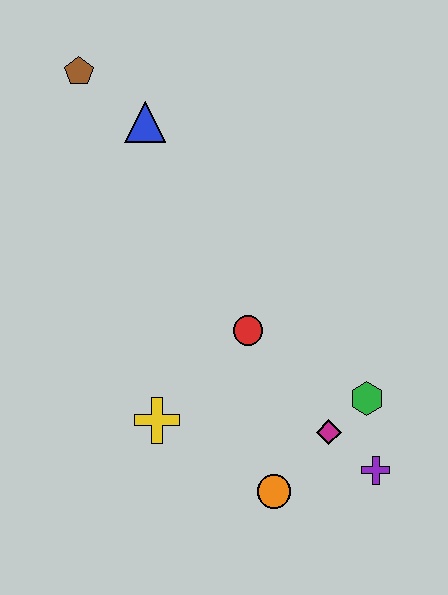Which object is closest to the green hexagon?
The magenta diamond is closest to the green hexagon.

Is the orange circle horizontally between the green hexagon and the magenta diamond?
No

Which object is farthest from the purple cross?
The brown pentagon is farthest from the purple cross.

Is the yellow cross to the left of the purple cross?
Yes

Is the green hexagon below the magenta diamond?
No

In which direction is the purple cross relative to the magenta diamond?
The purple cross is to the right of the magenta diamond.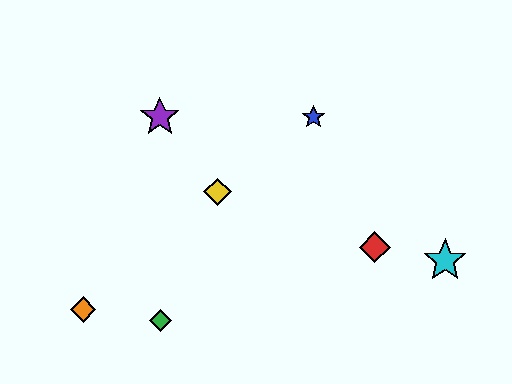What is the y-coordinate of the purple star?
The purple star is at y≈117.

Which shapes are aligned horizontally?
The blue star, the purple star are aligned horizontally.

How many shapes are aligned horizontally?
2 shapes (the blue star, the purple star) are aligned horizontally.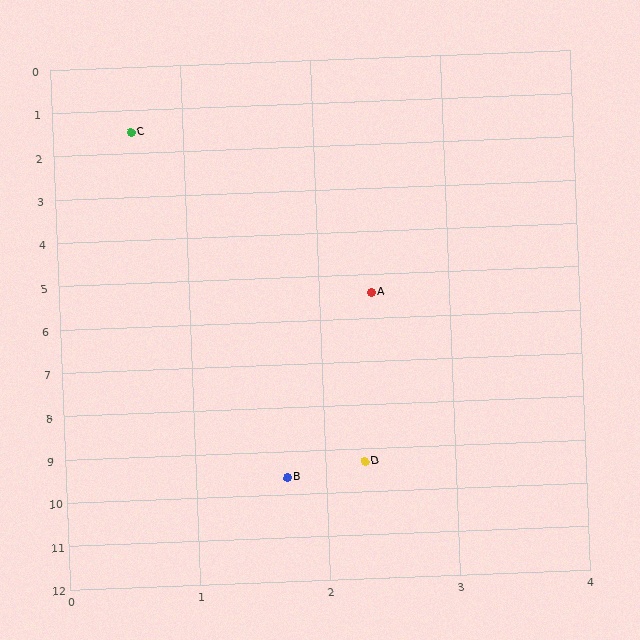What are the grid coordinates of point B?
Point B is at approximately (1.7, 9.6).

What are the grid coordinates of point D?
Point D is at approximately (2.3, 9.3).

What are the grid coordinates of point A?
Point A is at approximately (2.4, 5.4).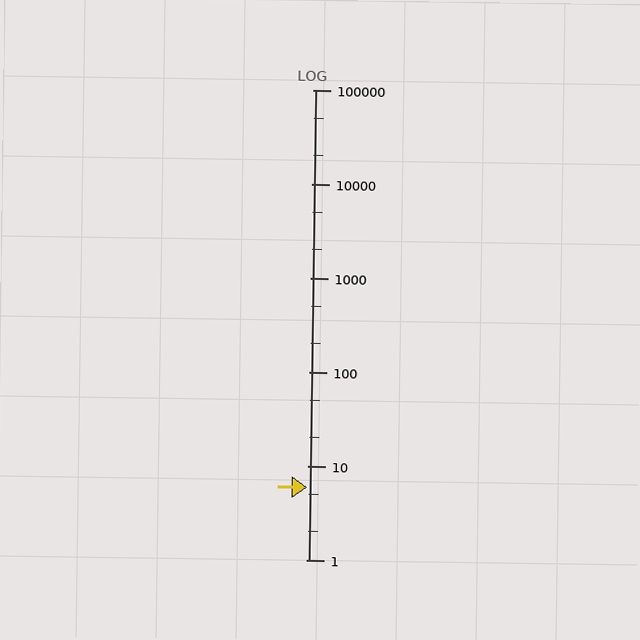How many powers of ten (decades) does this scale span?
The scale spans 5 decades, from 1 to 100000.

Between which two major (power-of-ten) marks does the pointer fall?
The pointer is between 1 and 10.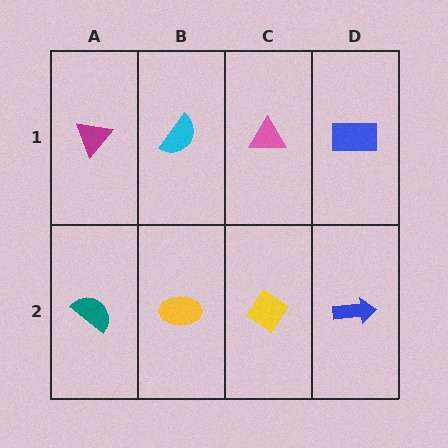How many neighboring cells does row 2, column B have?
3.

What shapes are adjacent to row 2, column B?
A cyan semicircle (row 1, column B), a teal semicircle (row 2, column A), a yellow diamond (row 2, column C).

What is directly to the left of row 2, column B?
A teal semicircle.